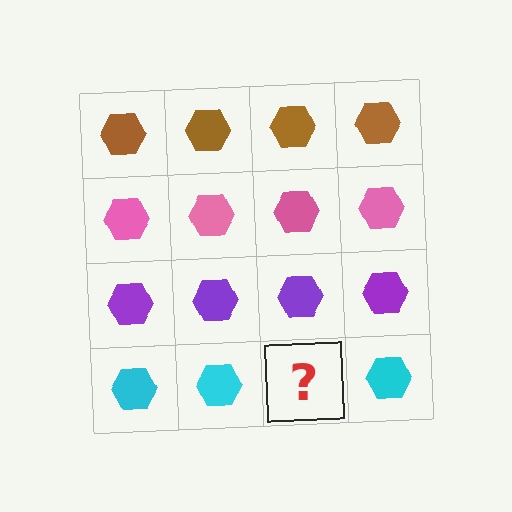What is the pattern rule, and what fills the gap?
The rule is that each row has a consistent color. The gap should be filled with a cyan hexagon.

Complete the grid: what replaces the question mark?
The question mark should be replaced with a cyan hexagon.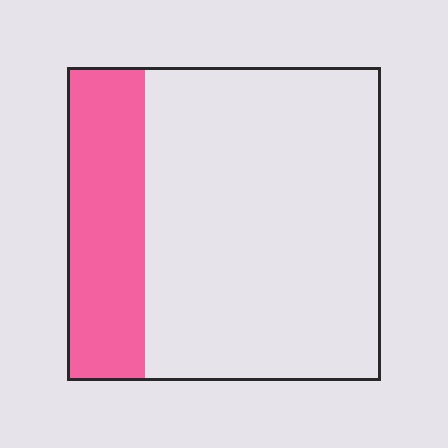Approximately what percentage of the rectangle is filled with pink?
Approximately 25%.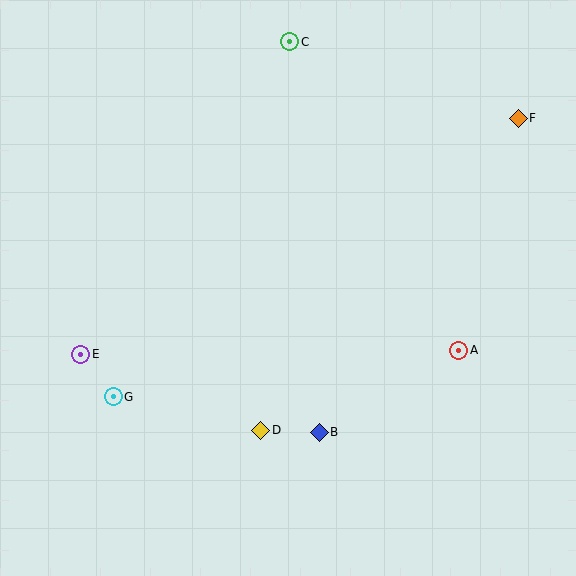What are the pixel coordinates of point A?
Point A is at (459, 350).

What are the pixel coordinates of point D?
Point D is at (261, 430).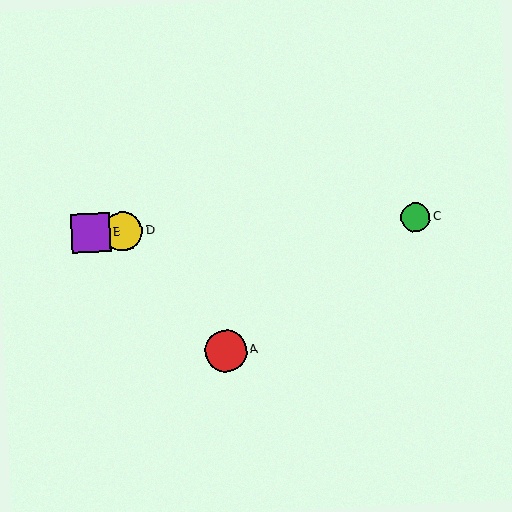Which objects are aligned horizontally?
Objects B, C, D, E are aligned horizontally.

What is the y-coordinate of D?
Object D is at y≈231.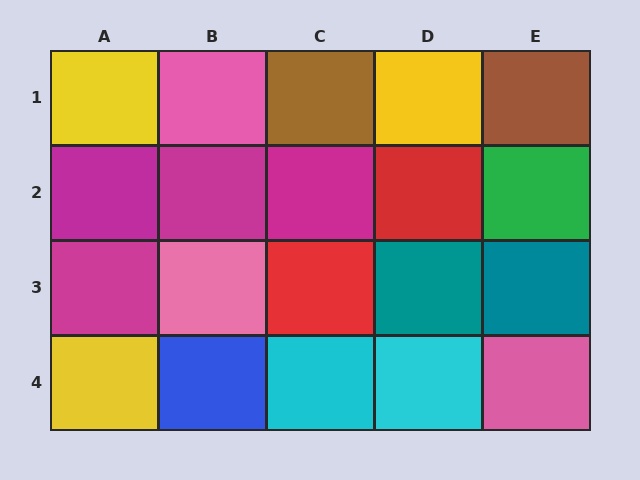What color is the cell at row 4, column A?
Yellow.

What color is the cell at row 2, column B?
Magenta.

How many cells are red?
2 cells are red.